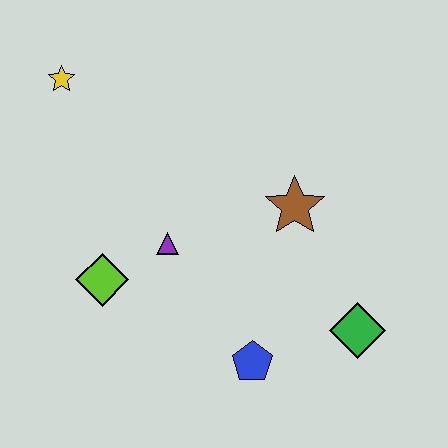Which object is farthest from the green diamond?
The yellow star is farthest from the green diamond.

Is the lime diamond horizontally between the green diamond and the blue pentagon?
No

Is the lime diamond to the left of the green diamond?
Yes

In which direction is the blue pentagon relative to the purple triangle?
The blue pentagon is below the purple triangle.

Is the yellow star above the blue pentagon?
Yes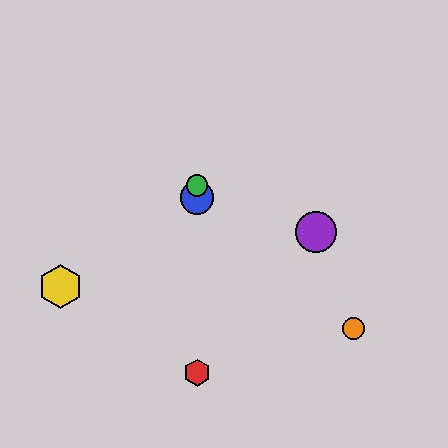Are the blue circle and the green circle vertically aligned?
Yes, both are at x≈197.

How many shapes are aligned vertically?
3 shapes (the red hexagon, the blue circle, the green circle) are aligned vertically.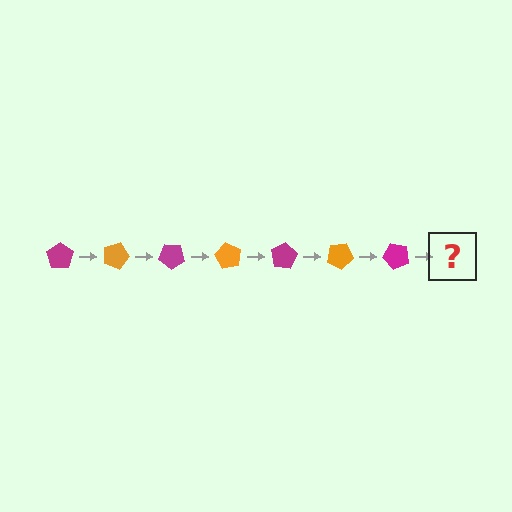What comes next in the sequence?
The next element should be an orange pentagon, rotated 140 degrees from the start.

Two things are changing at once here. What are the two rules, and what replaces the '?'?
The two rules are that it rotates 20 degrees each step and the color cycles through magenta and orange. The '?' should be an orange pentagon, rotated 140 degrees from the start.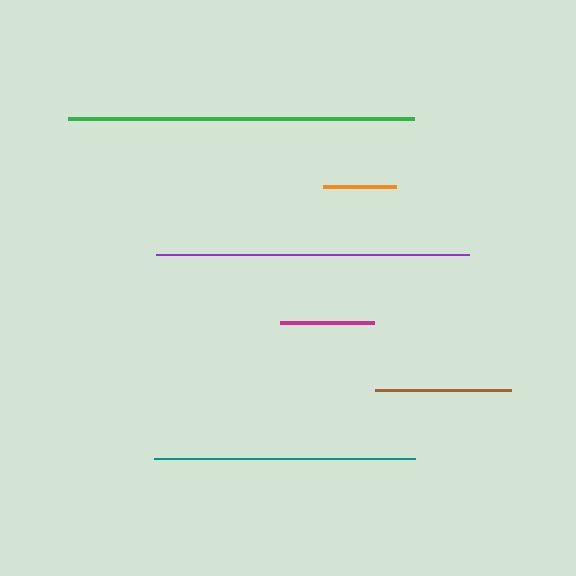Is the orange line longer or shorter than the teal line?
The teal line is longer than the orange line.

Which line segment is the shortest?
The orange line is the shortest at approximately 74 pixels.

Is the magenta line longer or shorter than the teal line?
The teal line is longer than the magenta line.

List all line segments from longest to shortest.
From longest to shortest: green, purple, teal, brown, magenta, orange.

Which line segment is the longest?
The green line is the longest at approximately 346 pixels.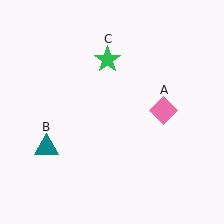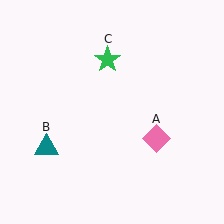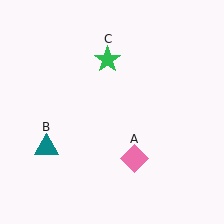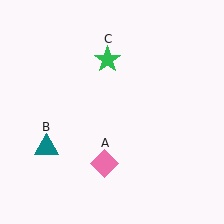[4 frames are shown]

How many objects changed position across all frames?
1 object changed position: pink diamond (object A).